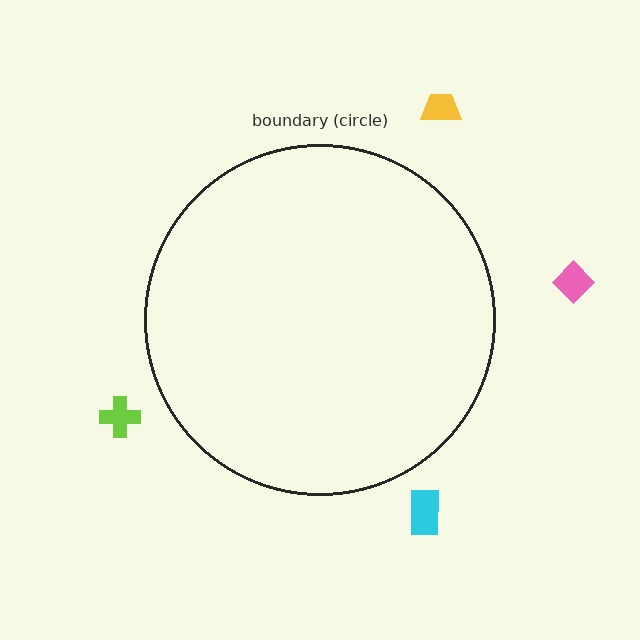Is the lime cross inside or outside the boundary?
Outside.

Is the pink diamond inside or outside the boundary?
Outside.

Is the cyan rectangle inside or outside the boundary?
Outside.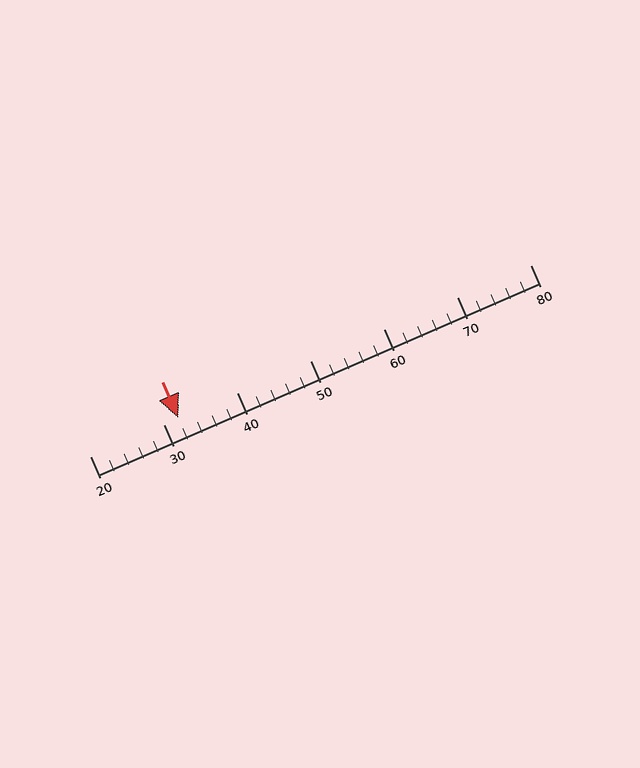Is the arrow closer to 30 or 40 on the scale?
The arrow is closer to 30.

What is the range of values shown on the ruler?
The ruler shows values from 20 to 80.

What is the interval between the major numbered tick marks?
The major tick marks are spaced 10 units apart.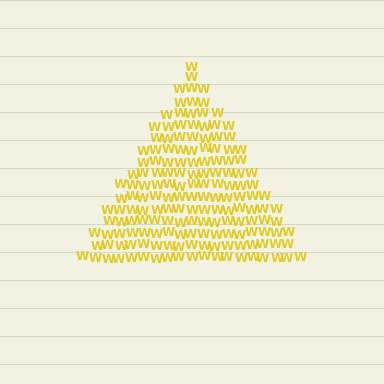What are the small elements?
The small elements are letter W's.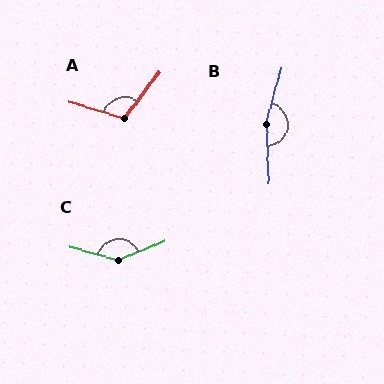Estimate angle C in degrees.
Approximately 141 degrees.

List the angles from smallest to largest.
A (110°), C (141°), B (163°).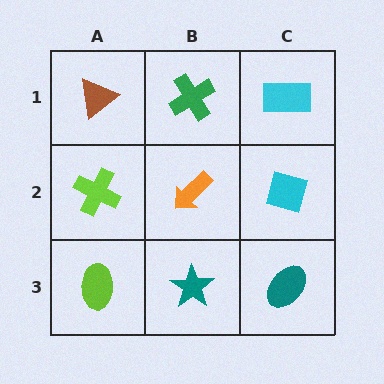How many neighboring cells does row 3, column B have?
3.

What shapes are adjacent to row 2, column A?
A brown triangle (row 1, column A), a lime ellipse (row 3, column A), an orange arrow (row 2, column B).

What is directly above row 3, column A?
A lime cross.